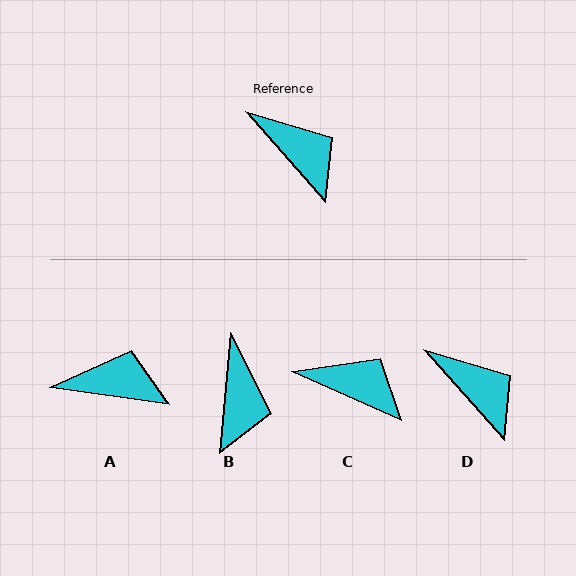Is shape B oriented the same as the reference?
No, it is off by about 47 degrees.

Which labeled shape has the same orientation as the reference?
D.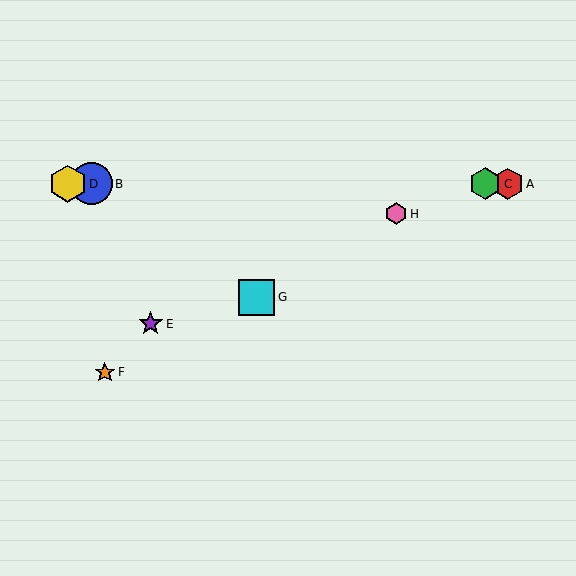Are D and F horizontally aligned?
No, D is at y≈184 and F is at y≈372.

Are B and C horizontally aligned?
Yes, both are at y≈184.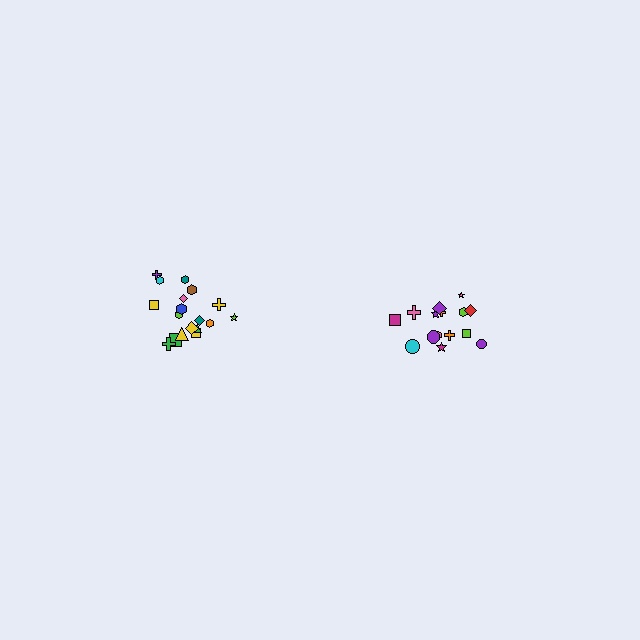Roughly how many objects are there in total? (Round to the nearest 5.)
Roughly 35 objects in total.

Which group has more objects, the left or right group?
The left group.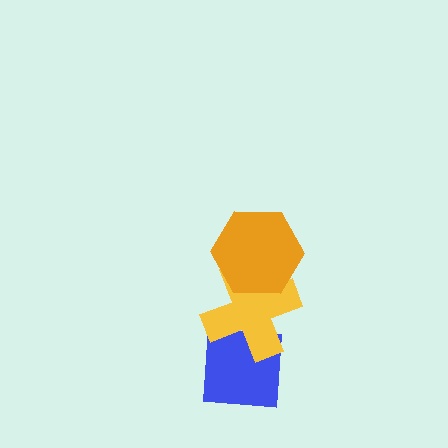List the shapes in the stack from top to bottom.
From top to bottom: the orange hexagon, the yellow cross, the blue square.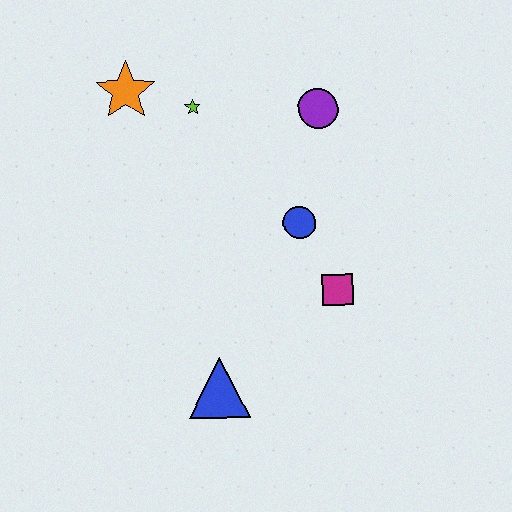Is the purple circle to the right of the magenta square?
No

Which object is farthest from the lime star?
The blue triangle is farthest from the lime star.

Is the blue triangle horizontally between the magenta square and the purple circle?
No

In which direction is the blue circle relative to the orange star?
The blue circle is to the right of the orange star.